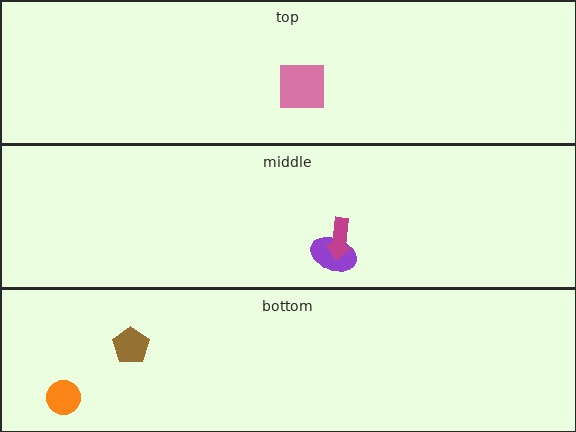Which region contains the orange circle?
The bottom region.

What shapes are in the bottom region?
The brown pentagon, the orange circle.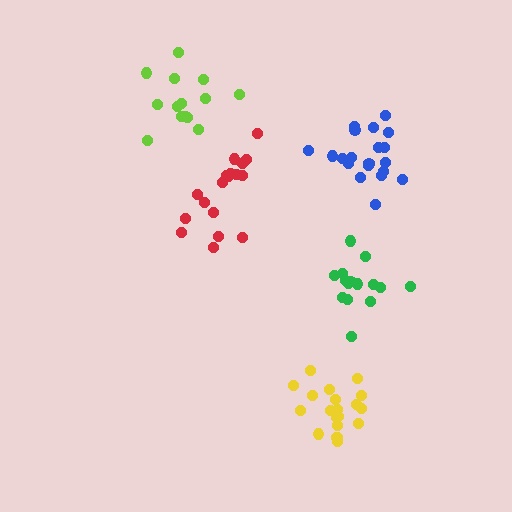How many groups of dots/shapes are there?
There are 5 groups.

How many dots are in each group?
Group 1: 20 dots, Group 2: 15 dots, Group 3: 14 dots, Group 4: 18 dots, Group 5: 20 dots (87 total).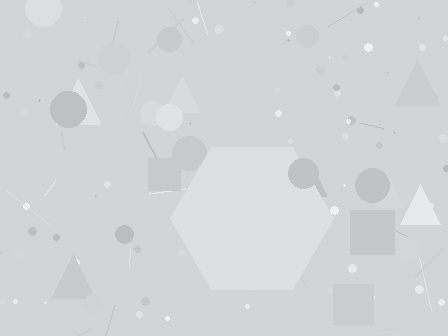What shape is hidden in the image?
A hexagon is hidden in the image.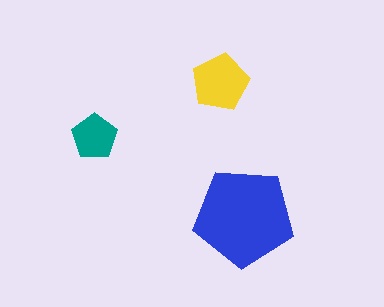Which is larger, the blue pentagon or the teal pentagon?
The blue one.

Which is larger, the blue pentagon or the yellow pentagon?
The blue one.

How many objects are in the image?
There are 3 objects in the image.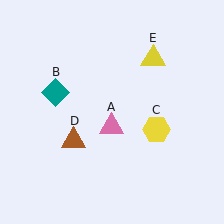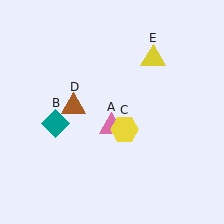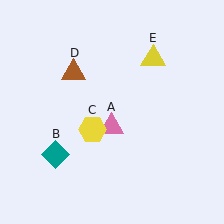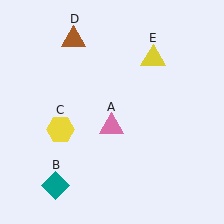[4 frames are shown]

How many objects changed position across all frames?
3 objects changed position: teal diamond (object B), yellow hexagon (object C), brown triangle (object D).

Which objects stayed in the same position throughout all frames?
Pink triangle (object A) and yellow triangle (object E) remained stationary.